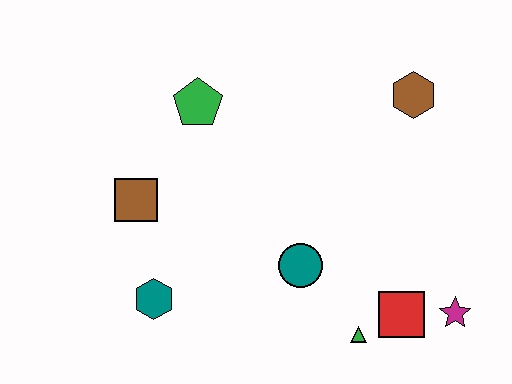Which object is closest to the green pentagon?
The brown square is closest to the green pentagon.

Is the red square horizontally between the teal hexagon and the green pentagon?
No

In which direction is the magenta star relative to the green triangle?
The magenta star is to the right of the green triangle.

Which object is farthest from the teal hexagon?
The brown hexagon is farthest from the teal hexagon.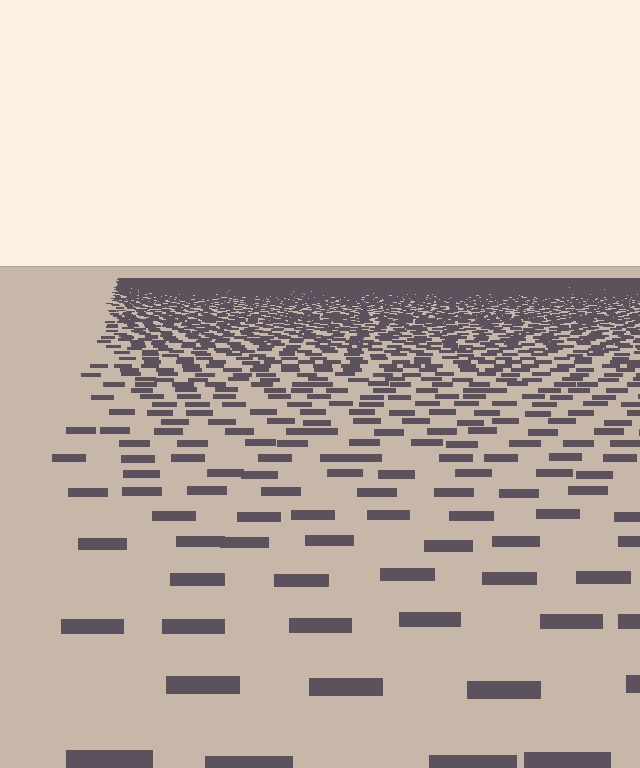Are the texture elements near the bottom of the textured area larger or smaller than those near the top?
Larger. Near the bottom, elements are closer to the viewer and appear at a bigger on-screen size.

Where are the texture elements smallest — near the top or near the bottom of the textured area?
Near the top.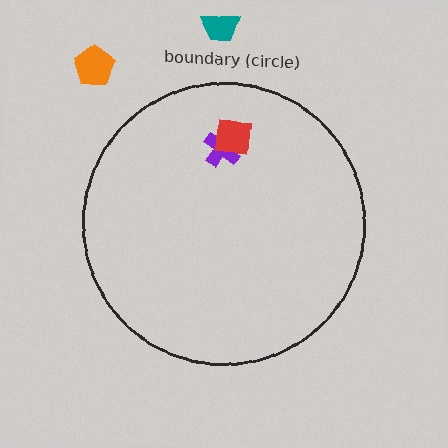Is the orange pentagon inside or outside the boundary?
Outside.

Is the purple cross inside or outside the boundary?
Inside.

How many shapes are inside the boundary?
2 inside, 2 outside.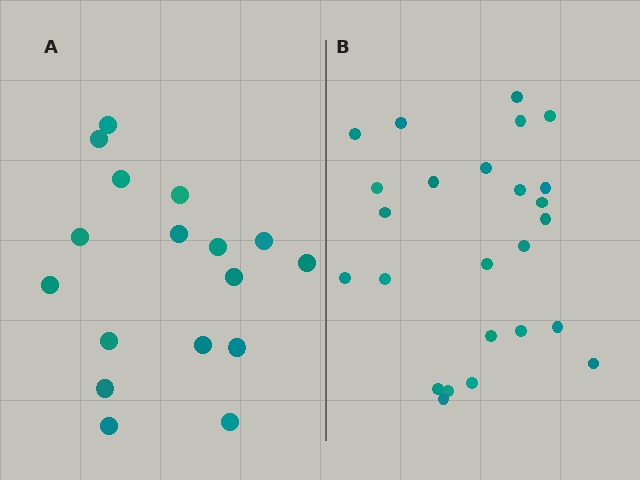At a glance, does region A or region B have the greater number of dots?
Region B (the right region) has more dots.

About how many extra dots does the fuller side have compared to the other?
Region B has roughly 8 or so more dots than region A.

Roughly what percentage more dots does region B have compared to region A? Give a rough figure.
About 45% more.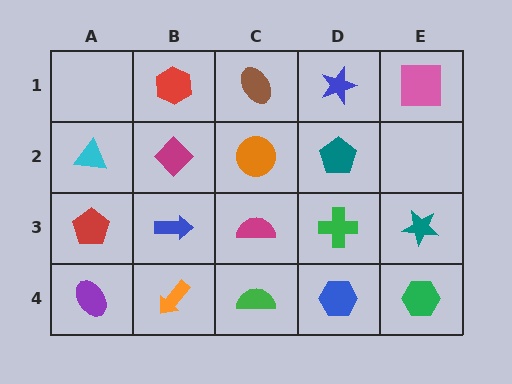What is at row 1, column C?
A brown ellipse.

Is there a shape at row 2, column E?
No, that cell is empty.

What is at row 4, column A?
A purple ellipse.